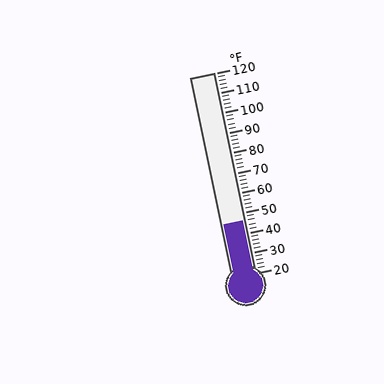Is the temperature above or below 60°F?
The temperature is below 60°F.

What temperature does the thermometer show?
The thermometer shows approximately 46°F.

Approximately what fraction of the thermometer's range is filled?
The thermometer is filled to approximately 25% of its range.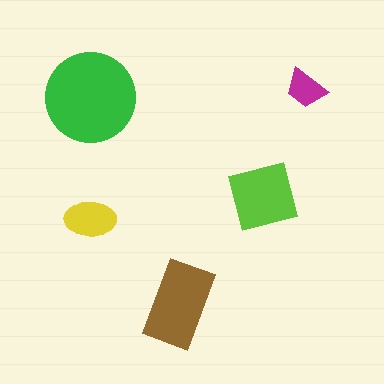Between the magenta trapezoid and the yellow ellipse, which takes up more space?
The yellow ellipse.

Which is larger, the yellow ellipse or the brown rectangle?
The brown rectangle.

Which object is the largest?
The green circle.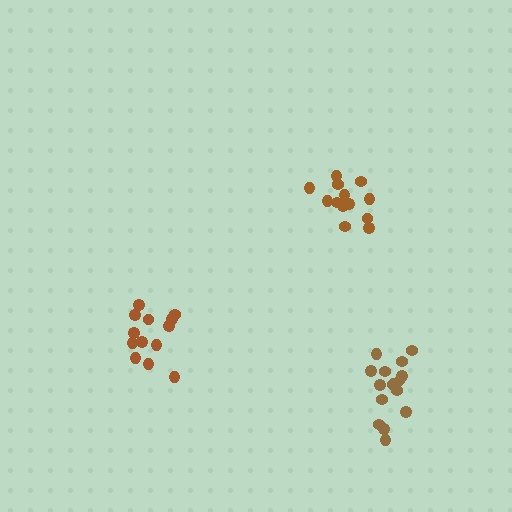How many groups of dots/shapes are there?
There are 3 groups.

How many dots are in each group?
Group 1: 13 dots, Group 2: 13 dots, Group 3: 16 dots (42 total).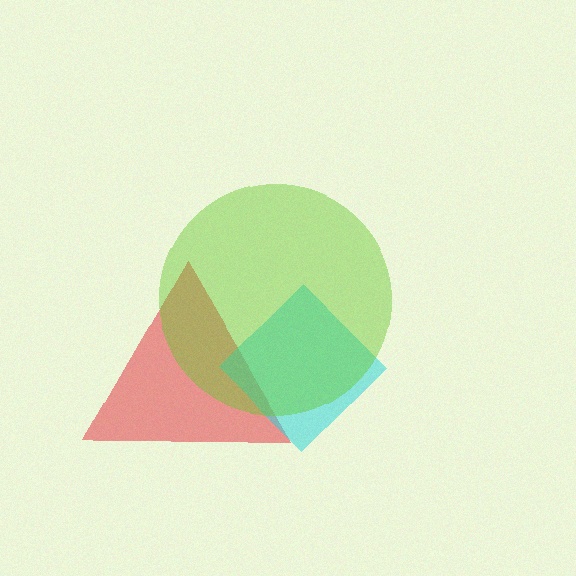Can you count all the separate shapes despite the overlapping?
Yes, there are 3 separate shapes.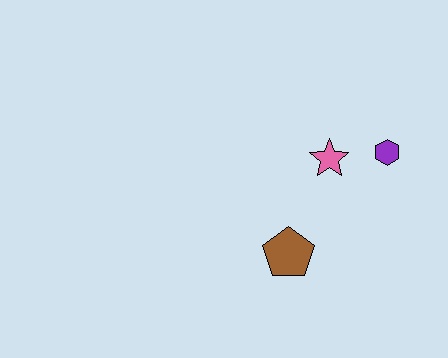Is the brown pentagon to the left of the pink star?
Yes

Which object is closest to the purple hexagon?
The pink star is closest to the purple hexagon.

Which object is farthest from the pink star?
The brown pentagon is farthest from the pink star.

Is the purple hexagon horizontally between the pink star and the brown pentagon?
No